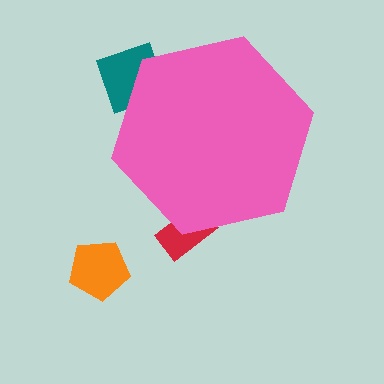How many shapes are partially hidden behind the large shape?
2 shapes are partially hidden.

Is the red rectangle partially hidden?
Yes, the red rectangle is partially hidden behind the pink hexagon.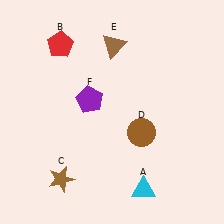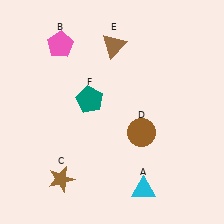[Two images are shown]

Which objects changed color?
B changed from red to pink. F changed from purple to teal.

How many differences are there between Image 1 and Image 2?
There are 2 differences between the two images.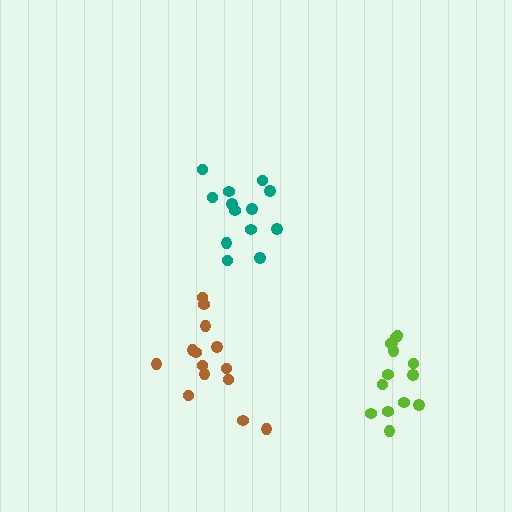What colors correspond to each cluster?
The clusters are colored: brown, lime, teal.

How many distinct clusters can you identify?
There are 3 distinct clusters.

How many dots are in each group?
Group 1: 14 dots, Group 2: 14 dots, Group 3: 13 dots (41 total).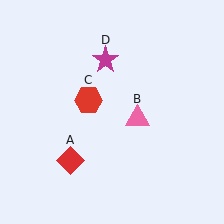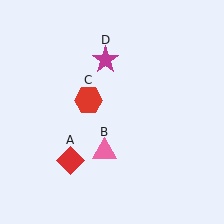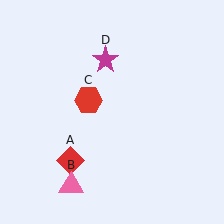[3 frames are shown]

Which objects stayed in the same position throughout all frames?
Red diamond (object A) and red hexagon (object C) and magenta star (object D) remained stationary.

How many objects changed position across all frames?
1 object changed position: pink triangle (object B).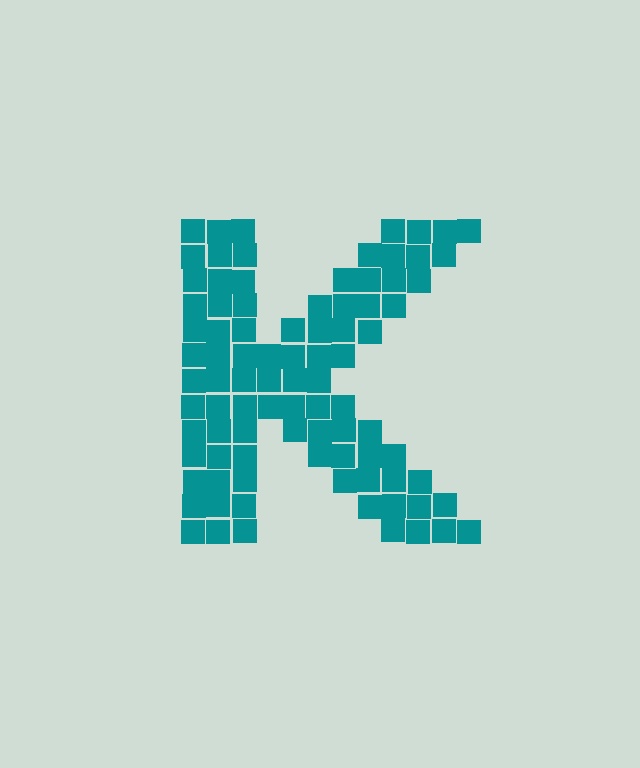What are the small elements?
The small elements are squares.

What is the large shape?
The large shape is the letter K.